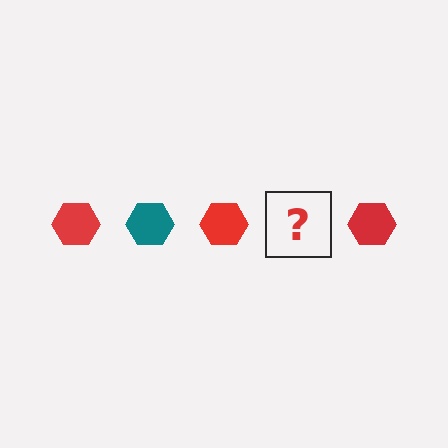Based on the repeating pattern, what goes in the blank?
The blank should be a teal hexagon.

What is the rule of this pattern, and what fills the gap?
The rule is that the pattern cycles through red, teal hexagons. The gap should be filled with a teal hexagon.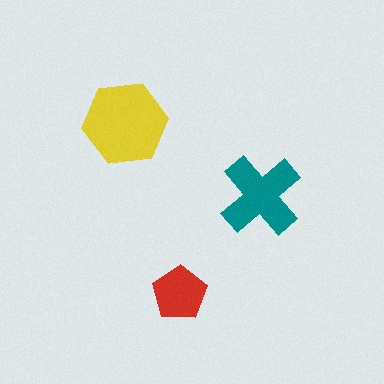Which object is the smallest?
The red pentagon.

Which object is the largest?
The yellow hexagon.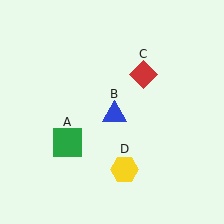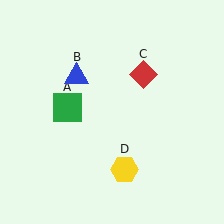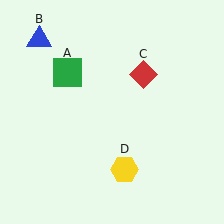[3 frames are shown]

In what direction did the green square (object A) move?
The green square (object A) moved up.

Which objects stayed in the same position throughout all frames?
Red diamond (object C) and yellow hexagon (object D) remained stationary.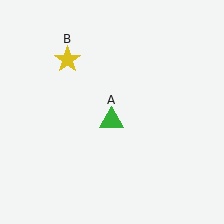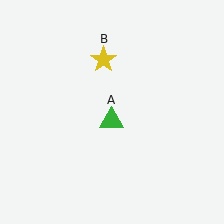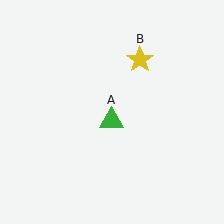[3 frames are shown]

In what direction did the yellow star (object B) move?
The yellow star (object B) moved right.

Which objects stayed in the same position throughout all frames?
Green triangle (object A) remained stationary.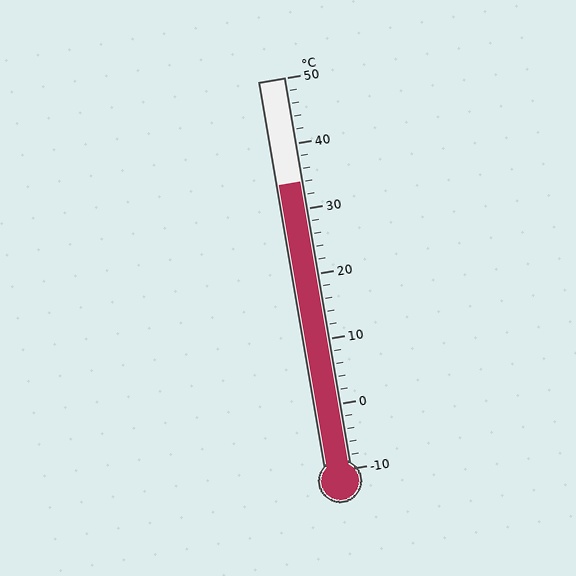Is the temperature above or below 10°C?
The temperature is above 10°C.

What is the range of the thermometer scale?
The thermometer scale ranges from -10°C to 50°C.